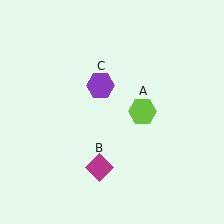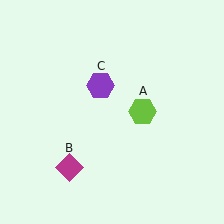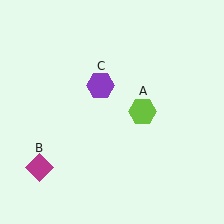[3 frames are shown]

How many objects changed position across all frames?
1 object changed position: magenta diamond (object B).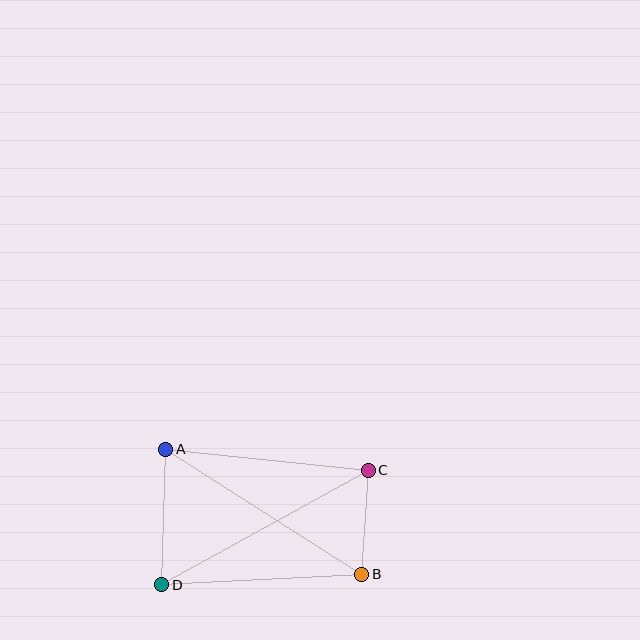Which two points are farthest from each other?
Points C and D are farthest from each other.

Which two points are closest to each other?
Points B and C are closest to each other.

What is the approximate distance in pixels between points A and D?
The distance between A and D is approximately 136 pixels.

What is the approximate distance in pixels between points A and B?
The distance between A and B is approximately 233 pixels.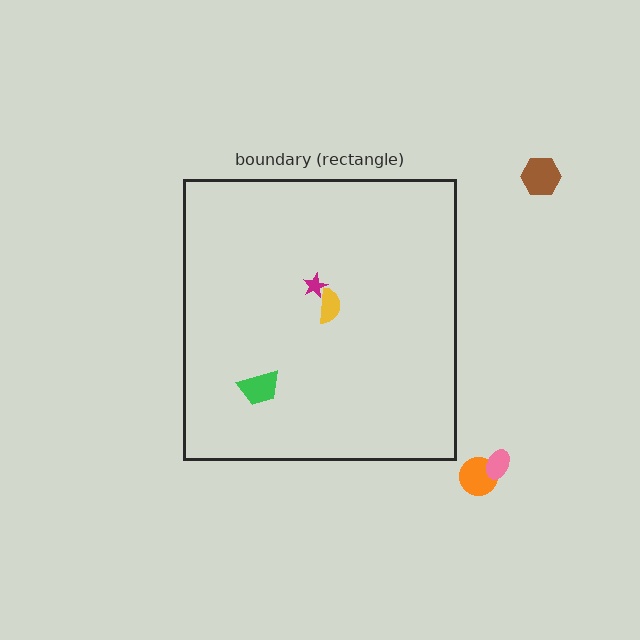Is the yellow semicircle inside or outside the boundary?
Inside.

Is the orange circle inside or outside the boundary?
Outside.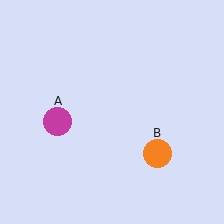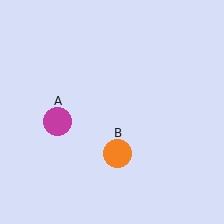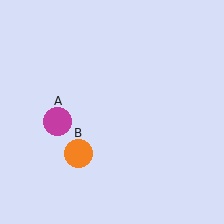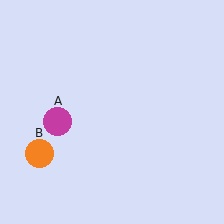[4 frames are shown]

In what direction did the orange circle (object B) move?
The orange circle (object B) moved left.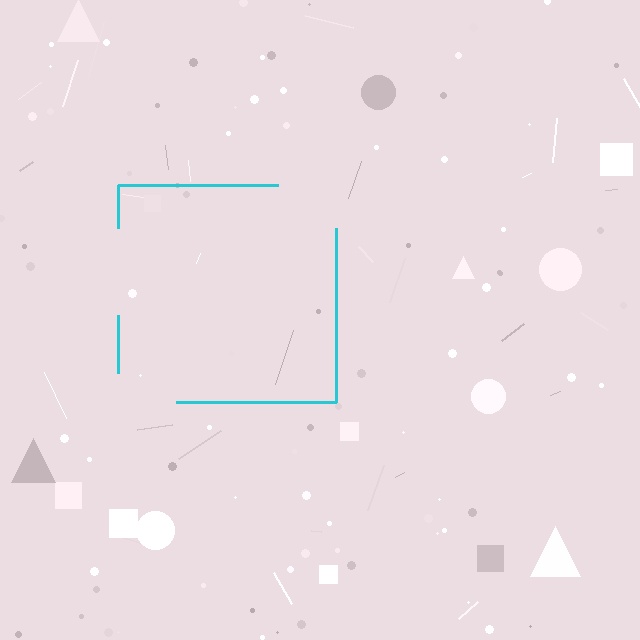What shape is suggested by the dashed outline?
The dashed outline suggests a square.